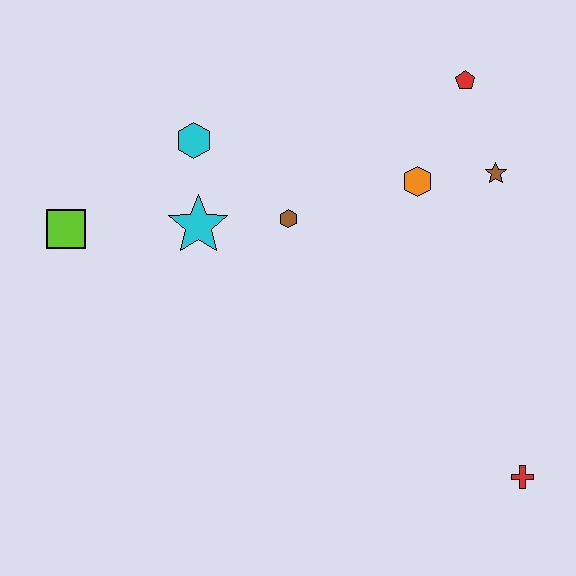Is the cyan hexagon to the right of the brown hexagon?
No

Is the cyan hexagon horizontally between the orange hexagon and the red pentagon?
No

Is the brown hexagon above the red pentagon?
No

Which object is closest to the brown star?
The orange hexagon is closest to the brown star.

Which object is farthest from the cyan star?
The red cross is farthest from the cyan star.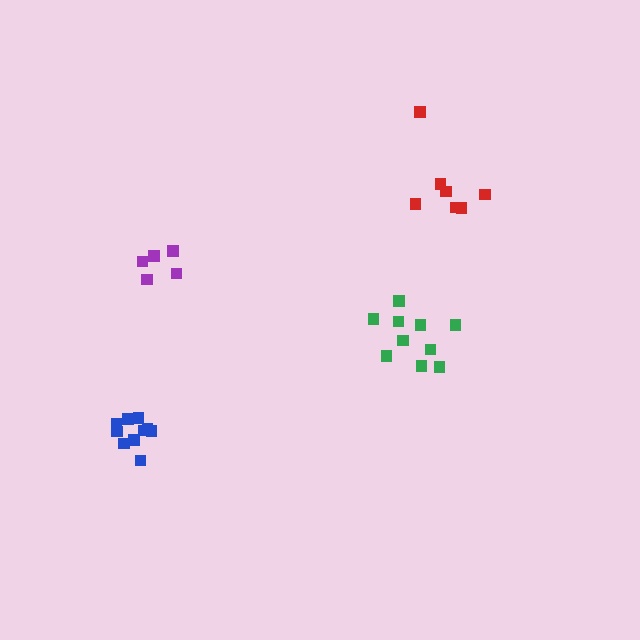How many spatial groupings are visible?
There are 4 spatial groupings.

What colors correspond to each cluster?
The clusters are colored: red, green, blue, purple.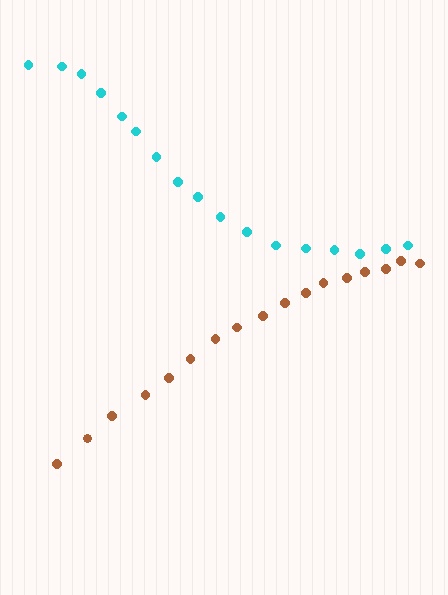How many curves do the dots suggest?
There are 2 distinct paths.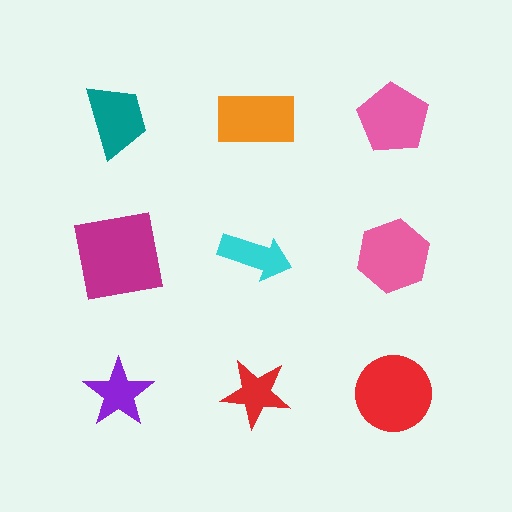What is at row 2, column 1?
A magenta square.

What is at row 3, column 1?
A purple star.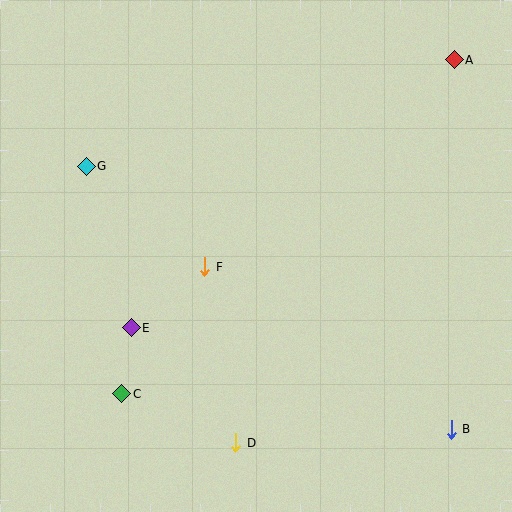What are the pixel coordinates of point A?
Point A is at (454, 60).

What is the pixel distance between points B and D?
The distance between B and D is 216 pixels.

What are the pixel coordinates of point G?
Point G is at (86, 166).